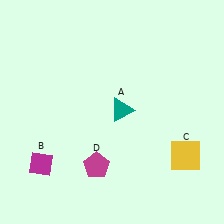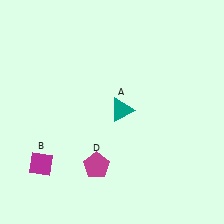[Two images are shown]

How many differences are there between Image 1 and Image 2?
There is 1 difference between the two images.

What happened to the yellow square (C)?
The yellow square (C) was removed in Image 2. It was in the bottom-right area of Image 1.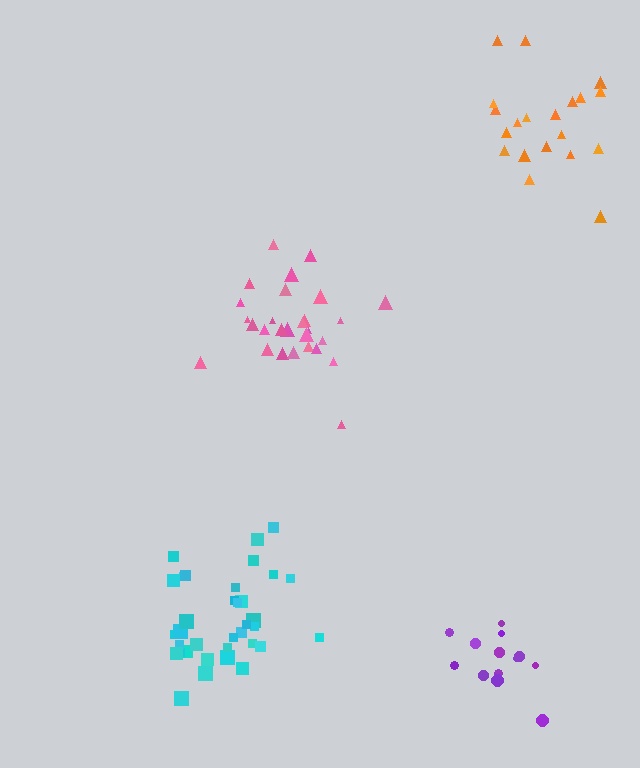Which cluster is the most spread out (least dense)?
Orange.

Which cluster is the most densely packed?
Cyan.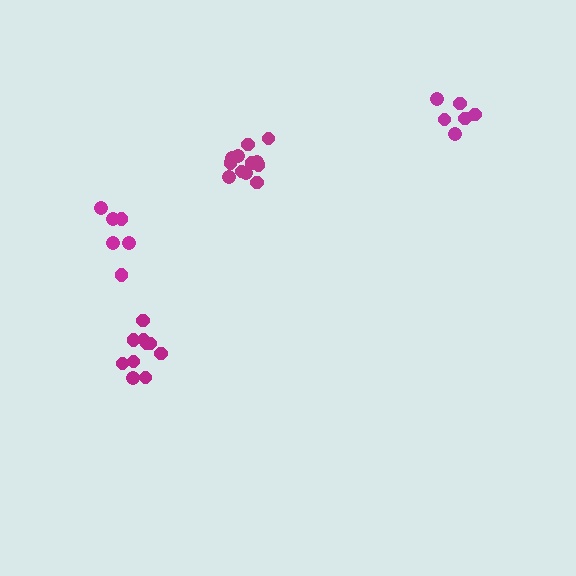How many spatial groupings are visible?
There are 4 spatial groupings.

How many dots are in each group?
Group 1: 10 dots, Group 2: 6 dots, Group 3: 12 dots, Group 4: 6 dots (34 total).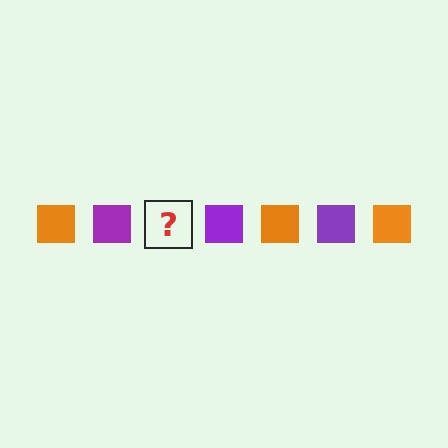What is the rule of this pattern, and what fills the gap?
The rule is that the pattern cycles through orange, purple squares. The gap should be filled with an orange square.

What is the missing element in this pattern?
The missing element is an orange square.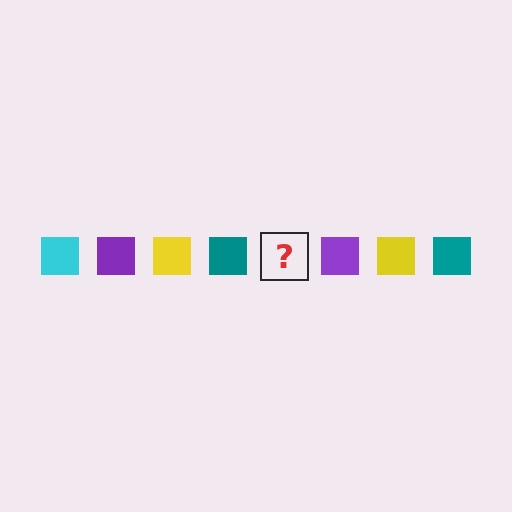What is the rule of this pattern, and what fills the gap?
The rule is that the pattern cycles through cyan, purple, yellow, teal squares. The gap should be filled with a cyan square.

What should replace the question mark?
The question mark should be replaced with a cyan square.